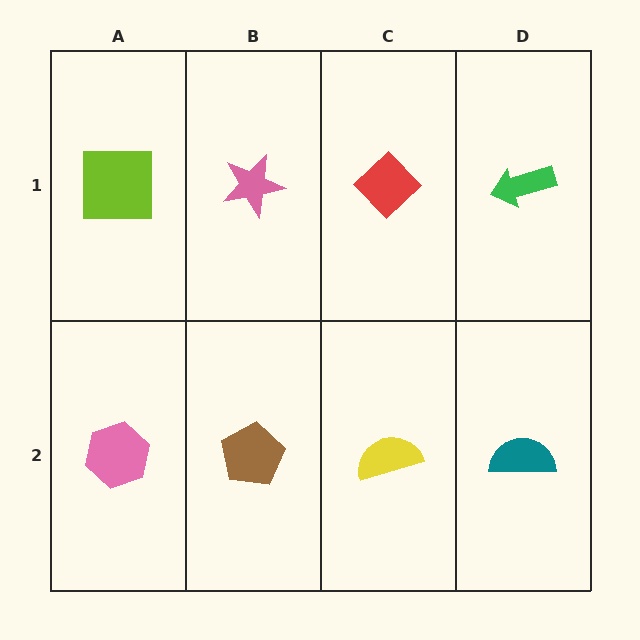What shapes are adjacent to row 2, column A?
A lime square (row 1, column A), a brown pentagon (row 2, column B).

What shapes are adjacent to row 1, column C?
A yellow semicircle (row 2, column C), a pink star (row 1, column B), a green arrow (row 1, column D).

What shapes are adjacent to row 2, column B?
A pink star (row 1, column B), a pink hexagon (row 2, column A), a yellow semicircle (row 2, column C).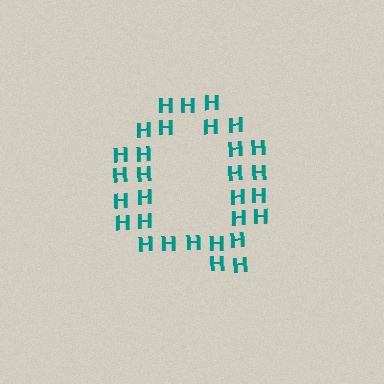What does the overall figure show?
The overall figure shows the letter Q.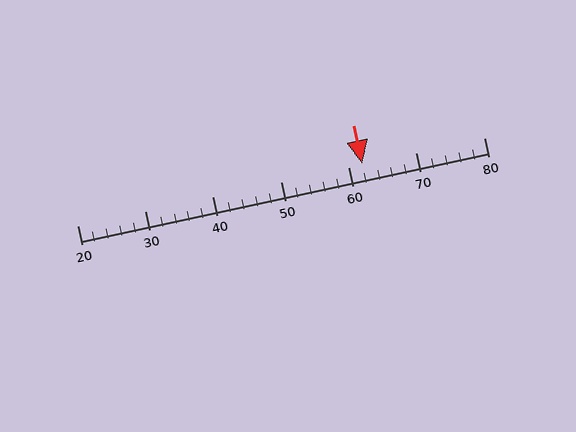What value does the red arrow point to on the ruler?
The red arrow points to approximately 62.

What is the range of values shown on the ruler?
The ruler shows values from 20 to 80.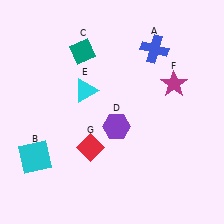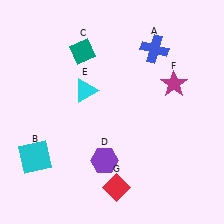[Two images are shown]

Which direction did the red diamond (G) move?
The red diamond (G) moved down.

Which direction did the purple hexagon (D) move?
The purple hexagon (D) moved down.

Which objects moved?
The objects that moved are: the purple hexagon (D), the red diamond (G).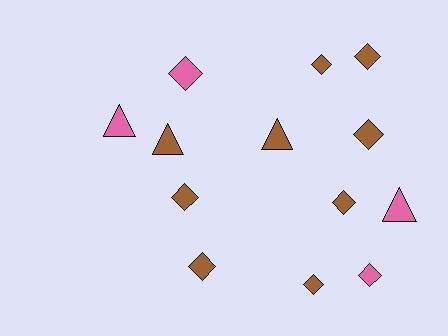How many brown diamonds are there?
There are 7 brown diamonds.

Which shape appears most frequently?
Diamond, with 9 objects.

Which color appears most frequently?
Brown, with 9 objects.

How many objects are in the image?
There are 13 objects.